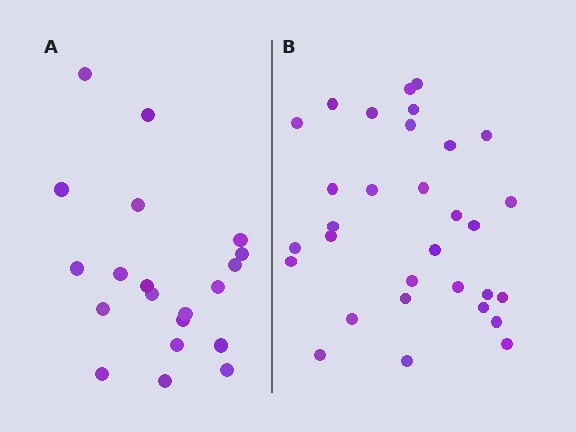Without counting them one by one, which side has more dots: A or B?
Region B (the right region) has more dots.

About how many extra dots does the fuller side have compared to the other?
Region B has roughly 12 or so more dots than region A.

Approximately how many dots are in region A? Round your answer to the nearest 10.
About 20 dots.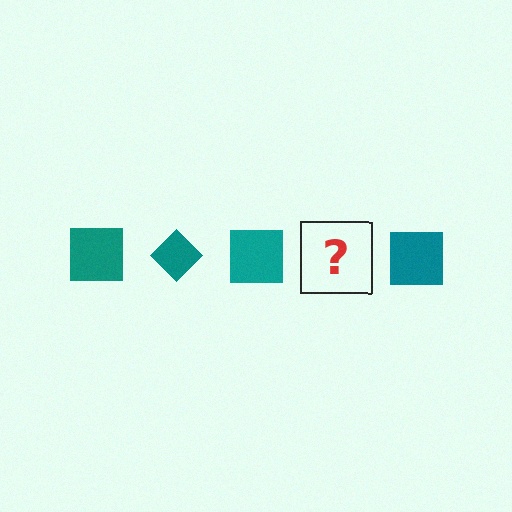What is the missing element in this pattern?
The missing element is a teal diamond.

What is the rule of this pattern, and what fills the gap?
The rule is that the pattern cycles through square, diamond shapes in teal. The gap should be filled with a teal diamond.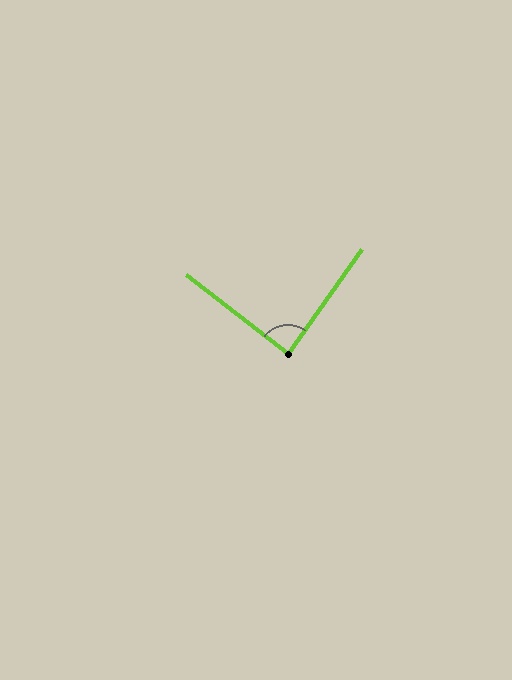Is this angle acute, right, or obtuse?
It is approximately a right angle.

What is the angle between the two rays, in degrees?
Approximately 87 degrees.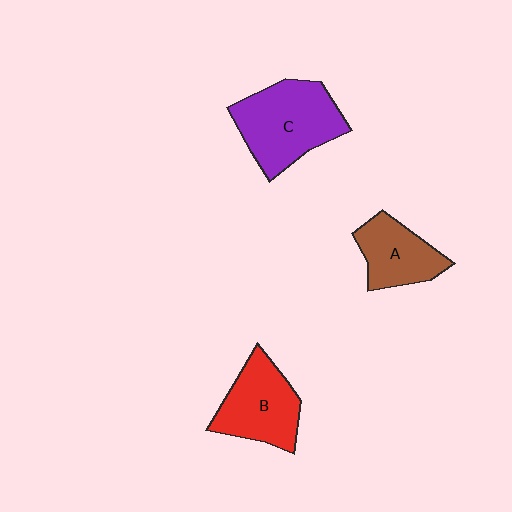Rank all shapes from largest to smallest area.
From largest to smallest: C (purple), B (red), A (brown).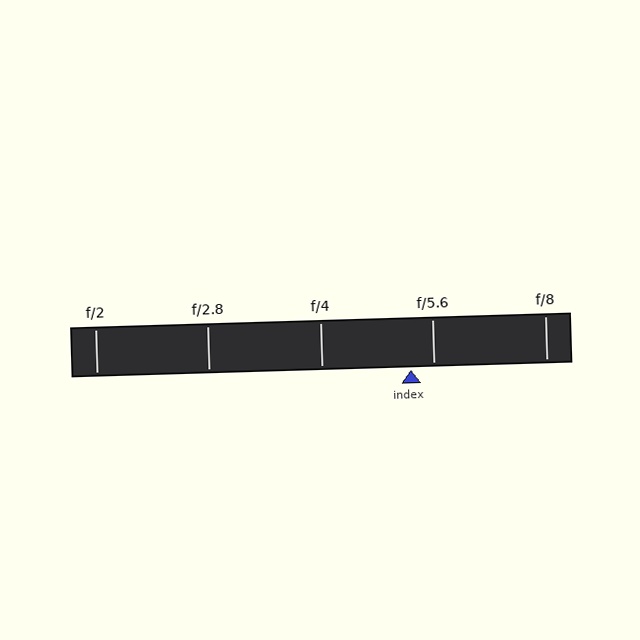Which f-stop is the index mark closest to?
The index mark is closest to f/5.6.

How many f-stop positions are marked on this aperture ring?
There are 5 f-stop positions marked.